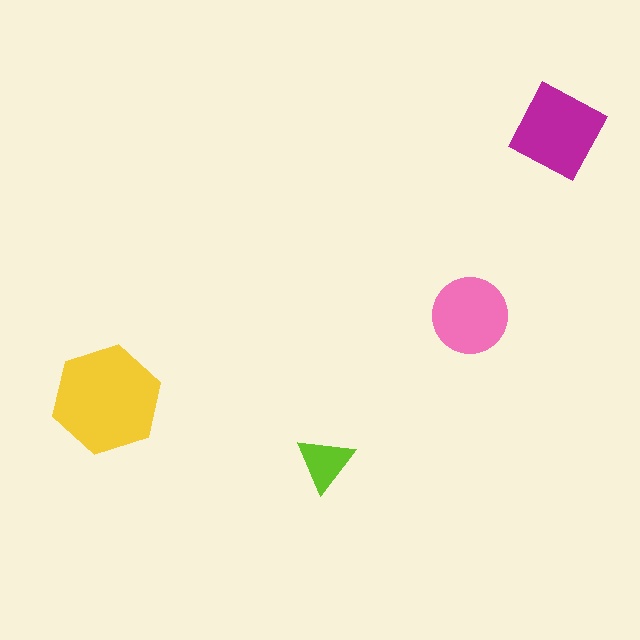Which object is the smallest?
The lime triangle.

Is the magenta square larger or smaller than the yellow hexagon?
Smaller.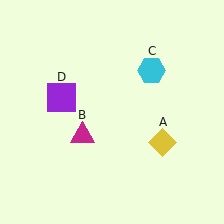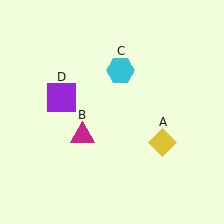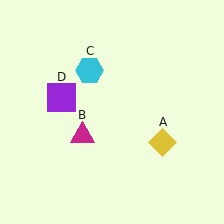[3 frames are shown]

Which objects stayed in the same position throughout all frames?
Yellow diamond (object A) and magenta triangle (object B) and purple square (object D) remained stationary.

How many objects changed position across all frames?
1 object changed position: cyan hexagon (object C).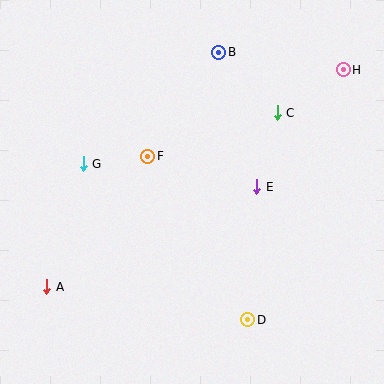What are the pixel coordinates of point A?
Point A is at (47, 287).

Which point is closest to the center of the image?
Point F at (148, 156) is closest to the center.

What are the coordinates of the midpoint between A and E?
The midpoint between A and E is at (152, 237).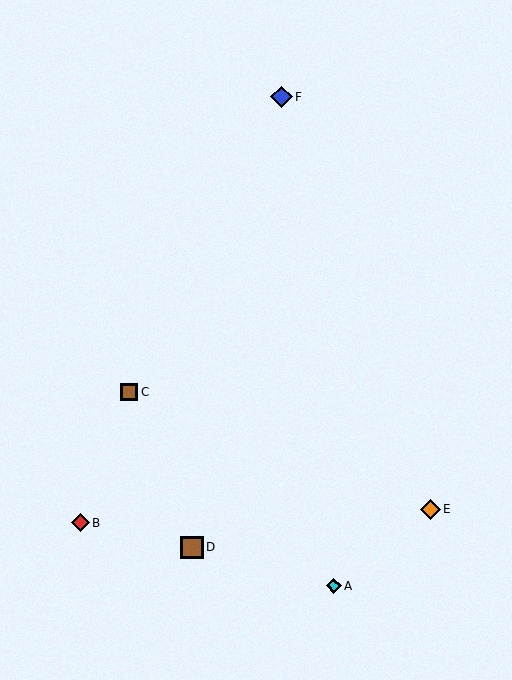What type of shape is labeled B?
Shape B is a red diamond.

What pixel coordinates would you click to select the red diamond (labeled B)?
Click at (80, 523) to select the red diamond B.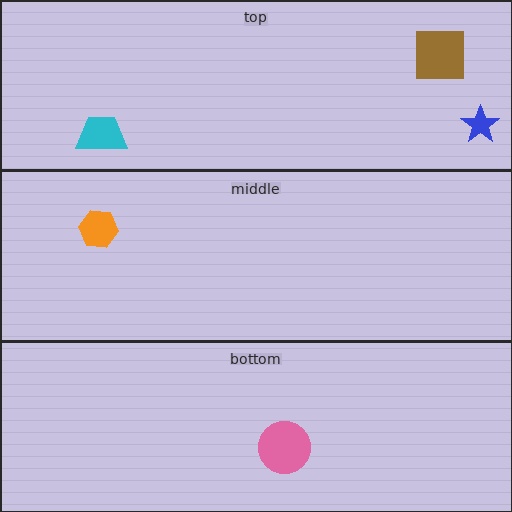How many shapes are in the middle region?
1.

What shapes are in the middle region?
The orange hexagon.